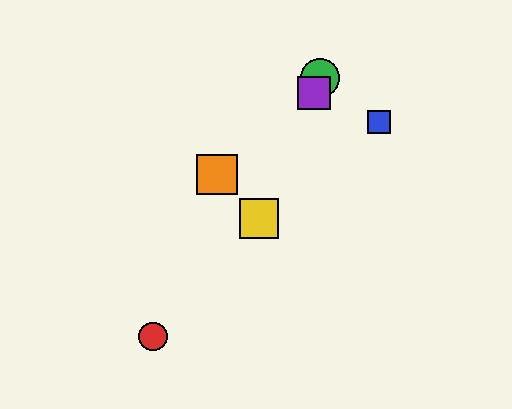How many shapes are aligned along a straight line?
3 shapes (the green circle, the yellow square, the purple square) are aligned along a straight line.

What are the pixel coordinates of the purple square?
The purple square is at (314, 93).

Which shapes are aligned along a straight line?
The green circle, the yellow square, the purple square are aligned along a straight line.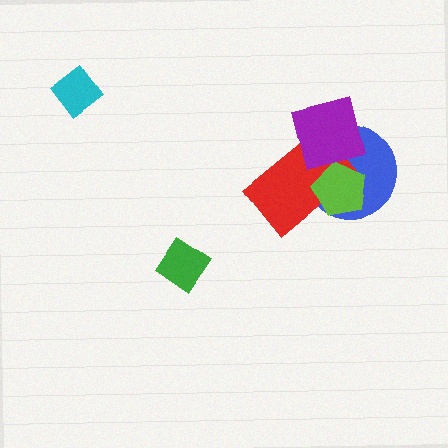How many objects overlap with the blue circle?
3 objects overlap with the blue circle.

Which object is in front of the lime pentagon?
The purple square is in front of the lime pentagon.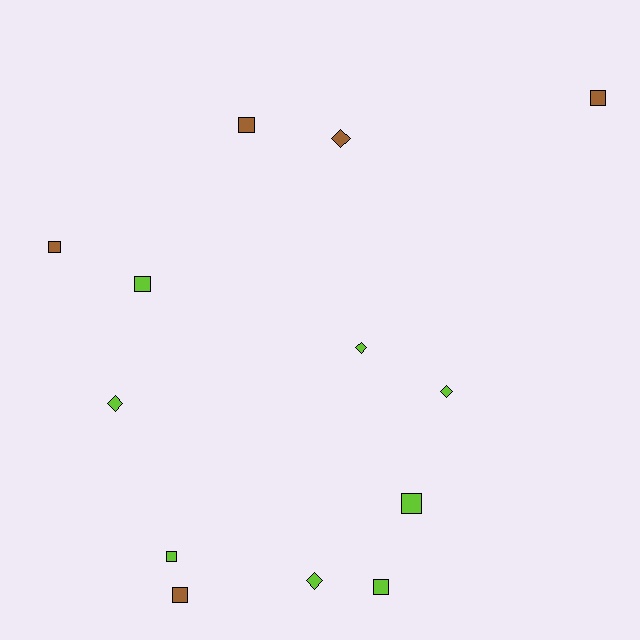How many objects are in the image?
There are 13 objects.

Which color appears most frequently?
Lime, with 8 objects.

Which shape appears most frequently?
Square, with 8 objects.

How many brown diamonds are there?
There is 1 brown diamond.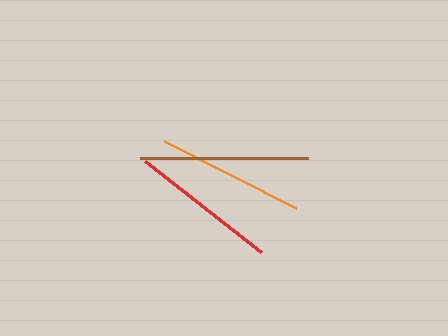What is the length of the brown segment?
The brown segment is approximately 168 pixels long.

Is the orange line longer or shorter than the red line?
The orange line is longer than the red line.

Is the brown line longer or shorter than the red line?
The brown line is longer than the red line.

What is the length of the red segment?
The red segment is approximately 148 pixels long.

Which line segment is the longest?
The brown line is the longest at approximately 168 pixels.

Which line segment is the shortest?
The red line is the shortest at approximately 148 pixels.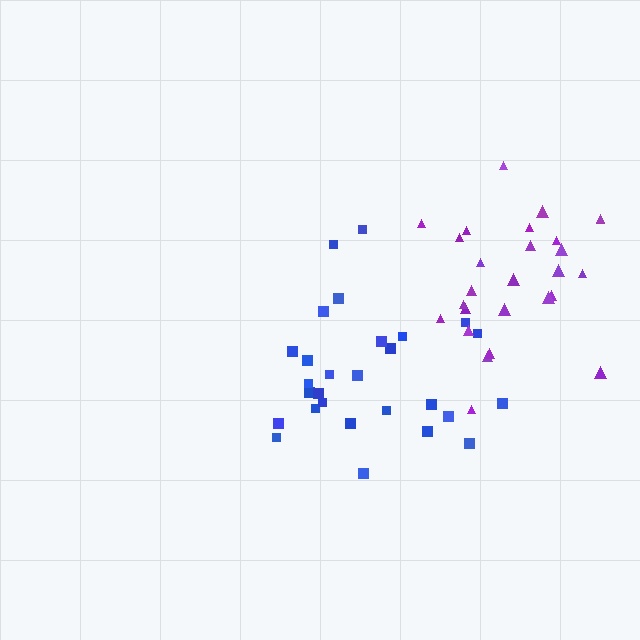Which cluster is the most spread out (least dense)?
Blue.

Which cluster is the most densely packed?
Purple.